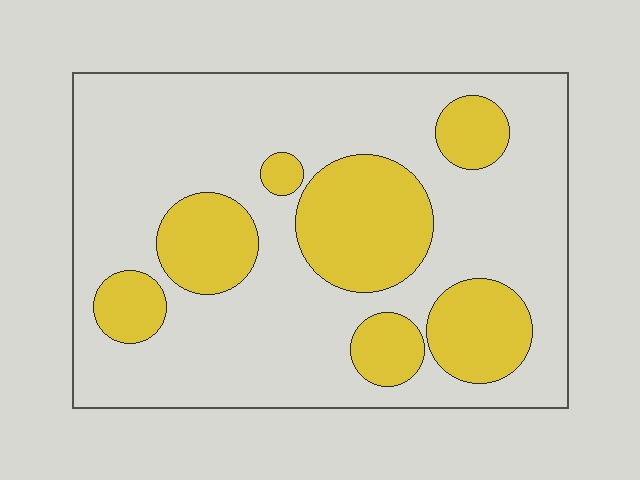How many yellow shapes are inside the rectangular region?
7.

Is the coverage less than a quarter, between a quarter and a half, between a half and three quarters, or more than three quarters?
Between a quarter and a half.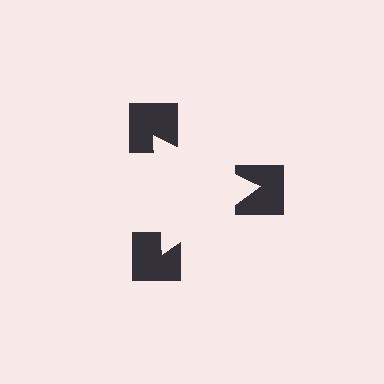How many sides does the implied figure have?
3 sides.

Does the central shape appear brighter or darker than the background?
It typically appears slightly brighter than the background, even though no actual brightness change is drawn.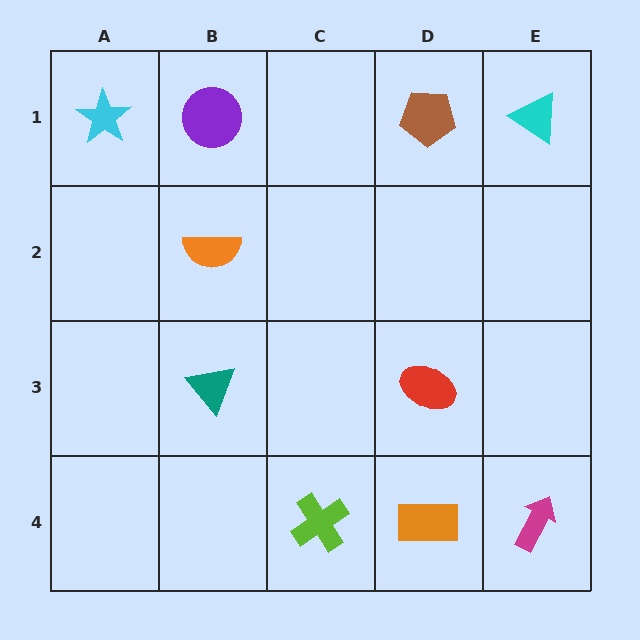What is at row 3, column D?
A red ellipse.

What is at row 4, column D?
An orange rectangle.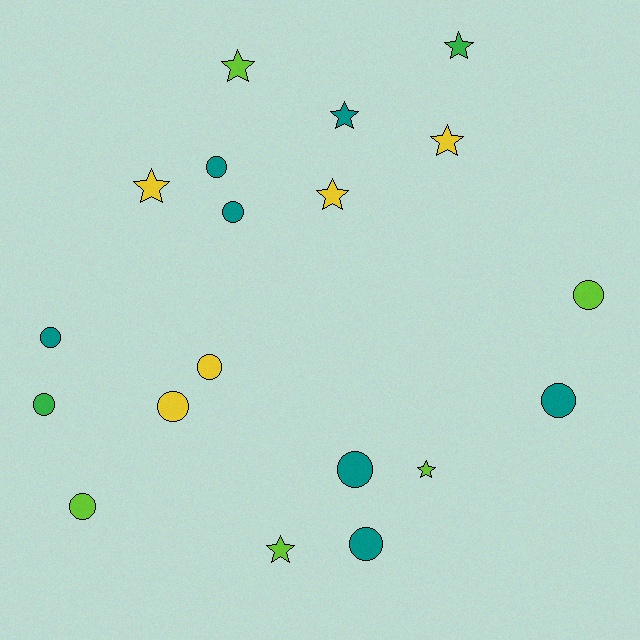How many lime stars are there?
There are 3 lime stars.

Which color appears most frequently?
Teal, with 7 objects.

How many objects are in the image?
There are 19 objects.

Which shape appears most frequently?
Circle, with 11 objects.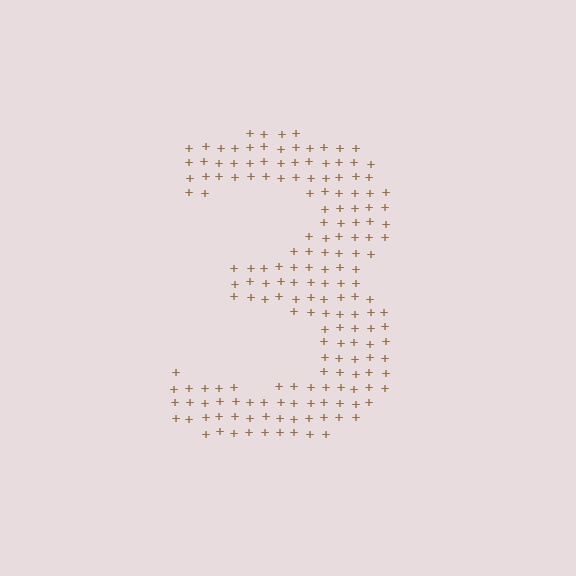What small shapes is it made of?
It is made of small plus signs.